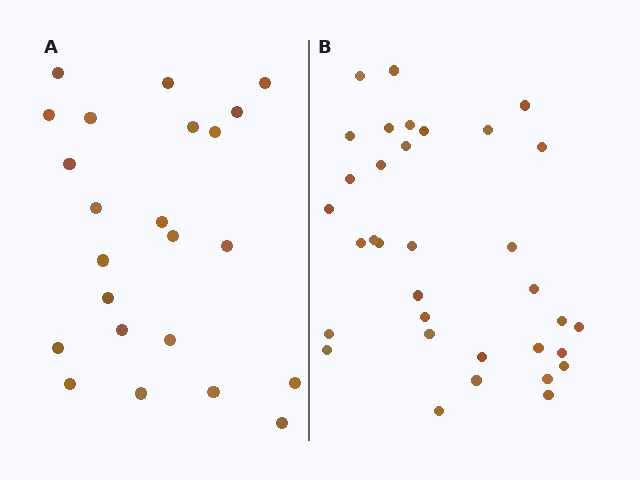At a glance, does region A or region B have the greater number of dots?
Region B (the right region) has more dots.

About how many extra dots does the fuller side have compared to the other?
Region B has roughly 12 or so more dots than region A.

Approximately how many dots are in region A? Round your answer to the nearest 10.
About 20 dots. (The exact count is 23, which rounds to 20.)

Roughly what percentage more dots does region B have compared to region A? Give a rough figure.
About 50% more.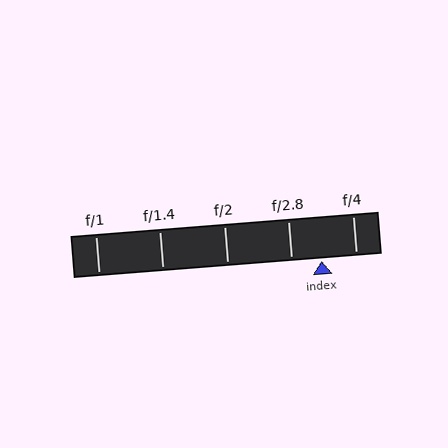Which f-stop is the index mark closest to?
The index mark is closest to f/2.8.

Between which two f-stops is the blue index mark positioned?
The index mark is between f/2.8 and f/4.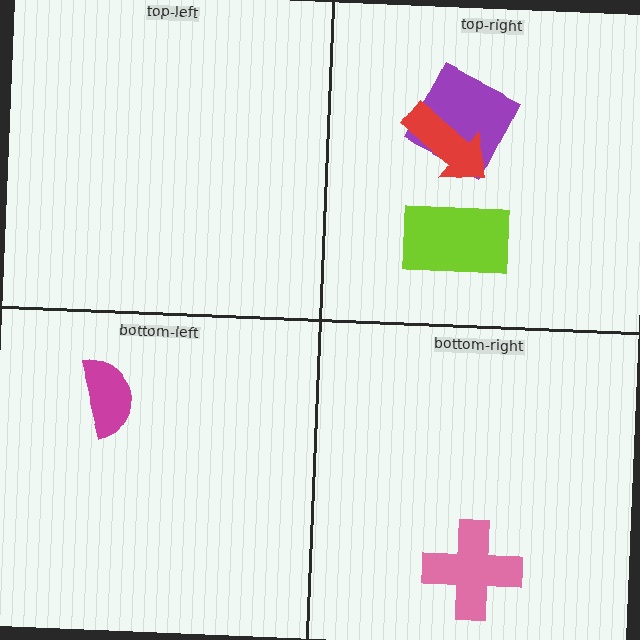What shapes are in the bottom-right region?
The pink cross.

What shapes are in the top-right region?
The lime rectangle, the purple square, the red arrow.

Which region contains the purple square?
The top-right region.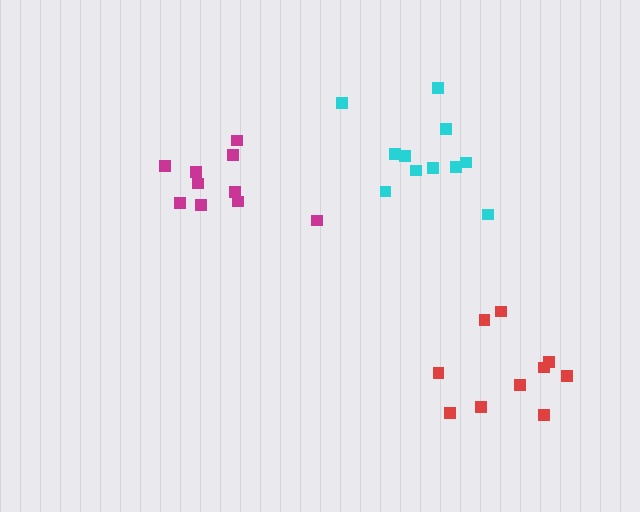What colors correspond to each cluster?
The clusters are colored: magenta, cyan, red.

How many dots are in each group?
Group 1: 10 dots, Group 2: 11 dots, Group 3: 10 dots (31 total).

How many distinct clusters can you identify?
There are 3 distinct clusters.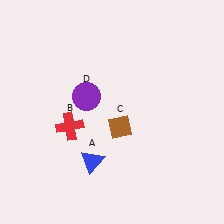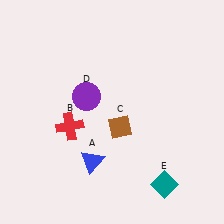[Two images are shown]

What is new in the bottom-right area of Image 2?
A teal diamond (E) was added in the bottom-right area of Image 2.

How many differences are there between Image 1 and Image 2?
There is 1 difference between the two images.